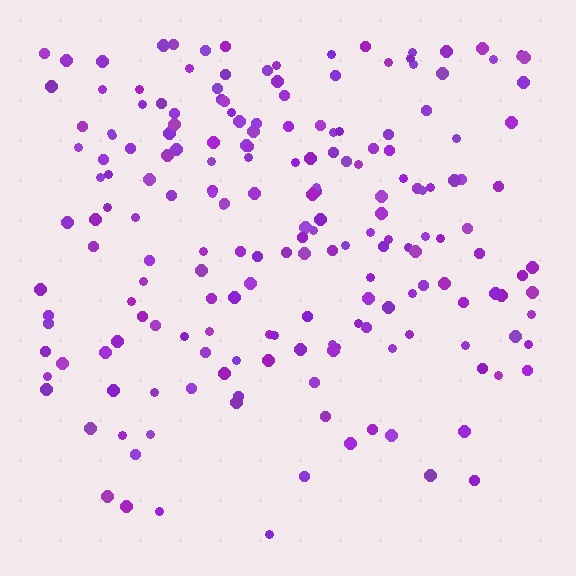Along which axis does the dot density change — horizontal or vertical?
Vertical.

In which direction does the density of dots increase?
From bottom to top, with the top side densest.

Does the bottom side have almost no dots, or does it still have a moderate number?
Still a moderate number, just noticeably fewer than the top.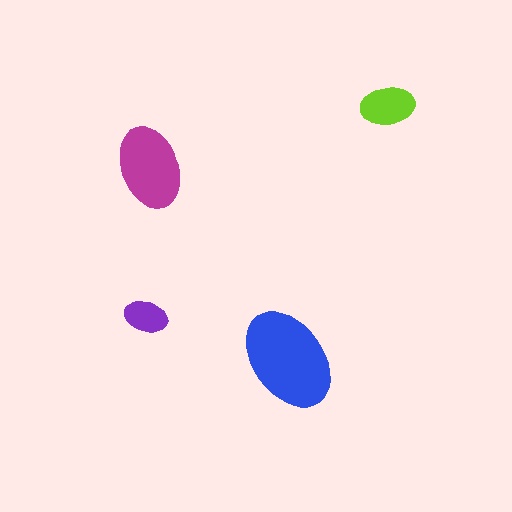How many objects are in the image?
There are 4 objects in the image.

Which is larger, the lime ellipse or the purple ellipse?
The lime one.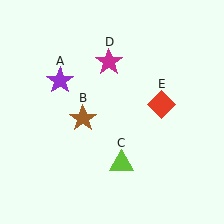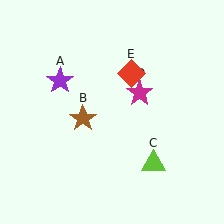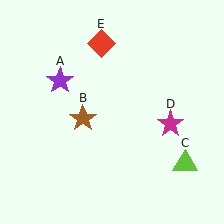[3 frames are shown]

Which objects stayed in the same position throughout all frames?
Purple star (object A) and brown star (object B) remained stationary.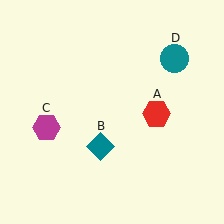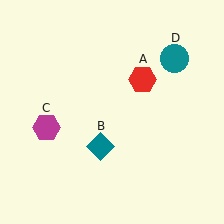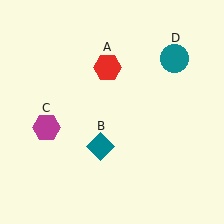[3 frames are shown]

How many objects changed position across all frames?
1 object changed position: red hexagon (object A).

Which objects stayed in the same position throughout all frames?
Teal diamond (object B) and magenta hexagon (object C) and teal circle (object D) remained stationary.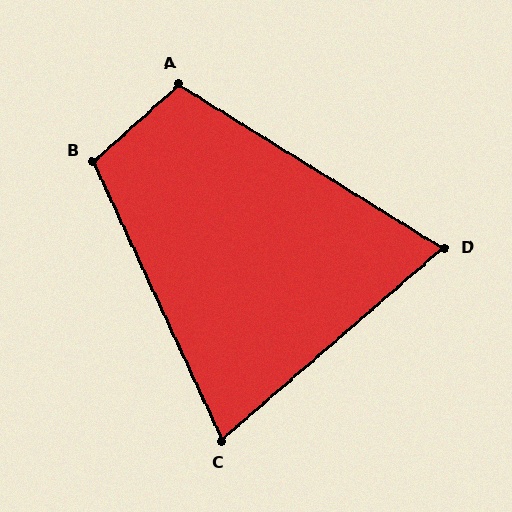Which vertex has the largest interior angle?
B, at approximately 107 degrees.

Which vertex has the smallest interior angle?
D, at approximately 73 degrees.